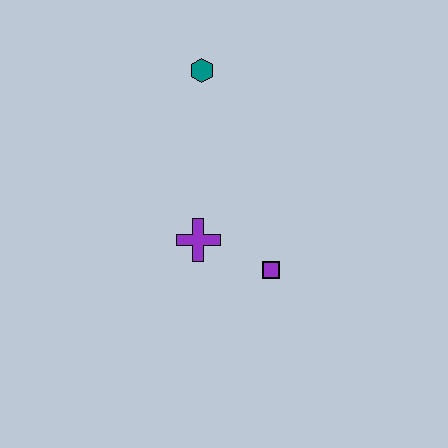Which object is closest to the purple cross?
The purple square is closest to the purple cross.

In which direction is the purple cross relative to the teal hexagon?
The purple cross is below the teal hexagon.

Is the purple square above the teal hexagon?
No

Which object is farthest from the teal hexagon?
The purple square is farthest from the teal hexagon.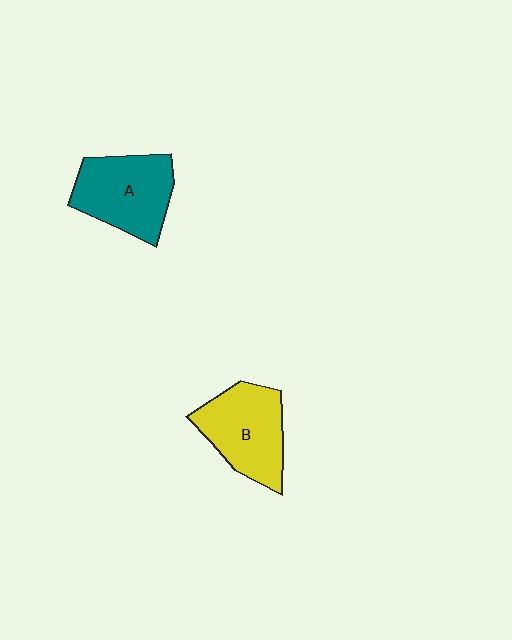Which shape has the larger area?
Shape A (teal).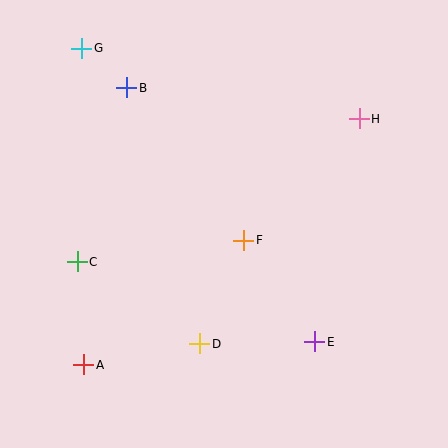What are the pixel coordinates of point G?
Point G is at (82, 48).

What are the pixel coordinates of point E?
Point E is at (315, 342).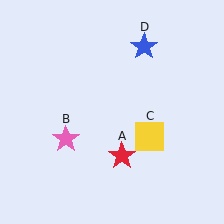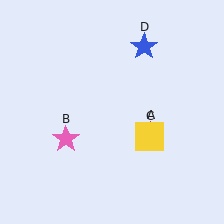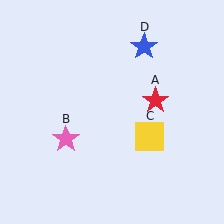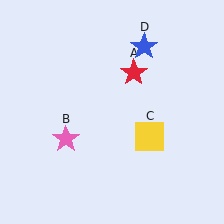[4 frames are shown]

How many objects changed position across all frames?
1 object changed position: red star (object A).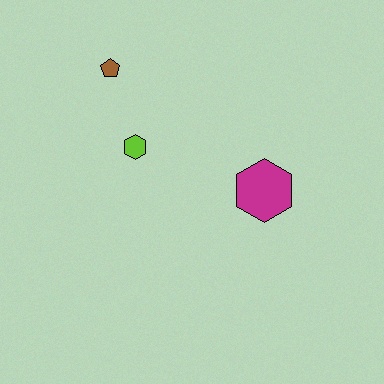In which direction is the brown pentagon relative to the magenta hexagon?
The brown pentagon is to the left of the magenta hexagon.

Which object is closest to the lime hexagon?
The brown pentagon is closest to the lime hexagon.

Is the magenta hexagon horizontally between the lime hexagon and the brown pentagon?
No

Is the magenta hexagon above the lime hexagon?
No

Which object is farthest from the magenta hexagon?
The brown pentagon is farthest from the magenta hexagon.